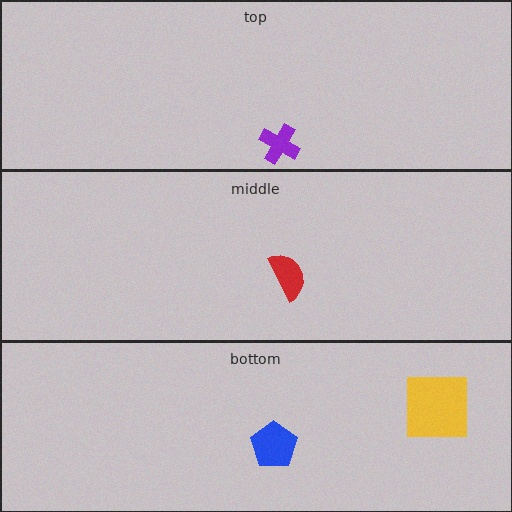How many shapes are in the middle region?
1.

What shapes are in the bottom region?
The blue pentagon, the yellow square.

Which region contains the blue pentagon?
The bottom region.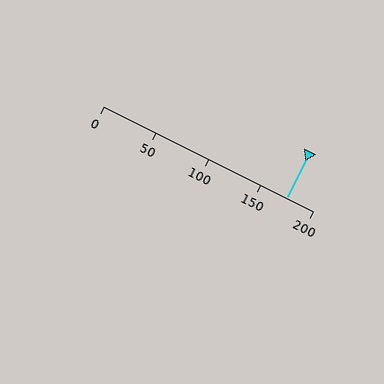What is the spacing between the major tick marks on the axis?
The major ticks are spaced 50 apart.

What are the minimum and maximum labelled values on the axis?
The axis runs from 0 to 200.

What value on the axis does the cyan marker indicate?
The marker indicates approximately 175.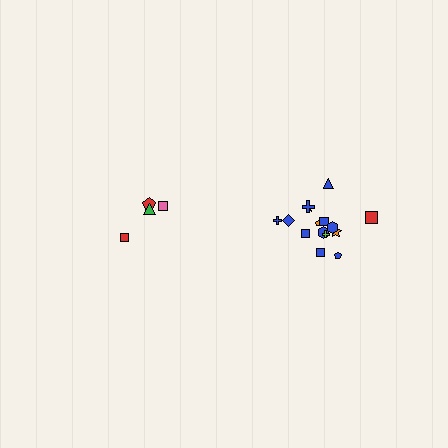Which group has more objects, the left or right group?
The right group.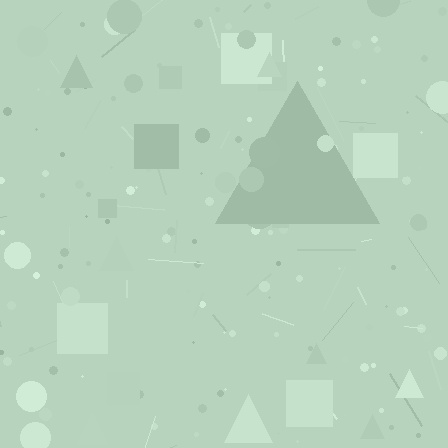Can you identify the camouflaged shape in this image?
The camouflaged shape is a triangle.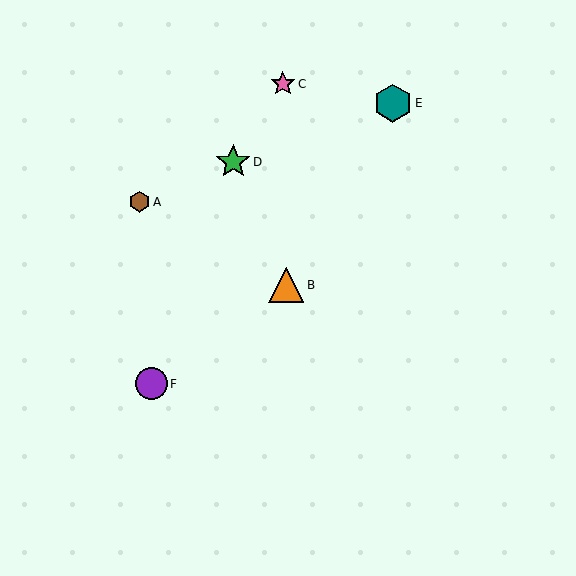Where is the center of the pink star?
The center of the pink star is at (283, 84).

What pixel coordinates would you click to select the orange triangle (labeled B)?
Click at (286, 285) to select the orange triangle B.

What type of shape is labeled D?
Shape D is a green star.